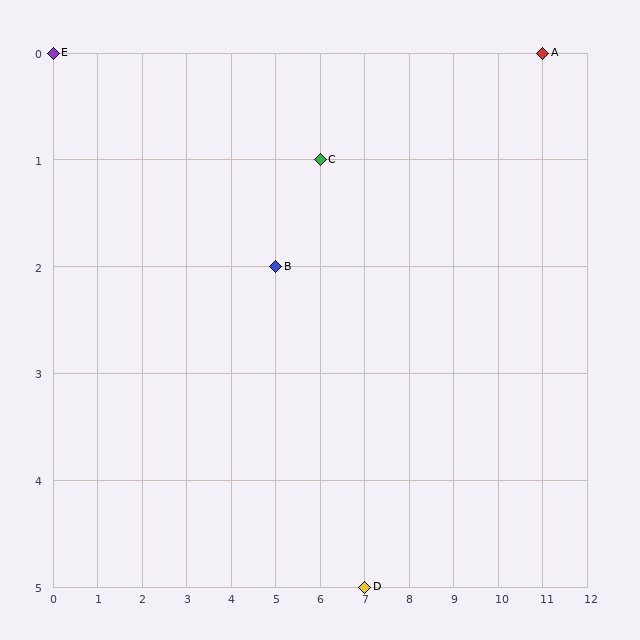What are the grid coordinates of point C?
Point C is at grid coordinates (6, 1).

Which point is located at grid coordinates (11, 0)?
Point A is at (11, 0).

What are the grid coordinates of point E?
Point E is at grid coordinates (0, 0).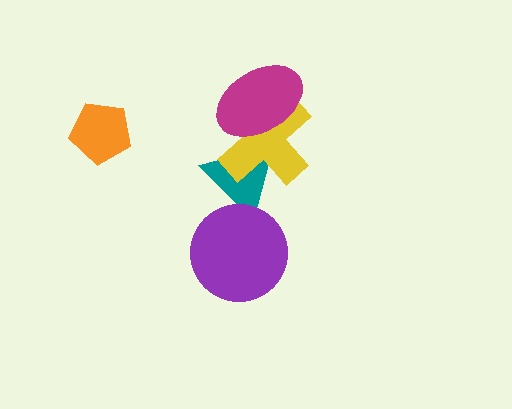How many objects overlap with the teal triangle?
3 objects overlap with the teal triangle.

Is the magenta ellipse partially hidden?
No, no other shape covers it.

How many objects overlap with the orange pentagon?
0 objects overlap with the orange pentagon.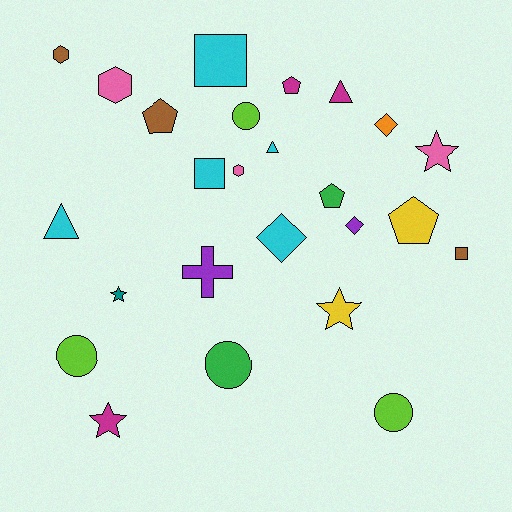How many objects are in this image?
There are 25 objects.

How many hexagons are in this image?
There are 3 hexagons.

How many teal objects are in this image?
There is 1 teal object.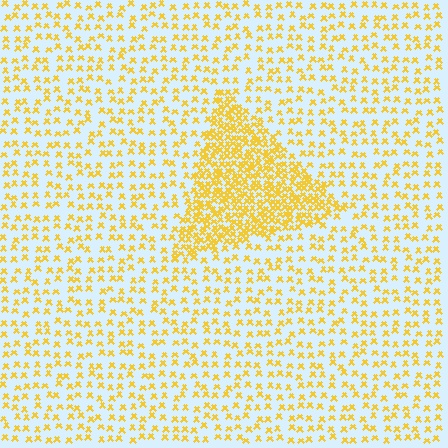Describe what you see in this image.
The image contains small yellow elements arranged at two different densities. A triangle-shaped region is visible where the elements are more densely packed than the surrounding area.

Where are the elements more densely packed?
The elements are more densely packed inside the triangle boundary.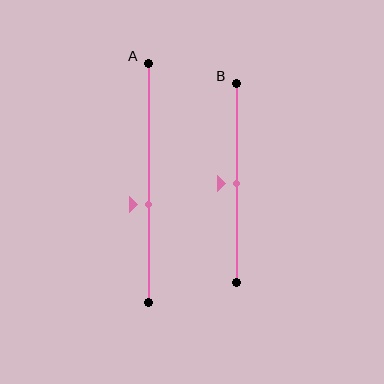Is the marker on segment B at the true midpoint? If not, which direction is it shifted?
Yes, the marker on segment B is at the true midpoint.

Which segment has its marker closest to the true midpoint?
Segment B has its marker closest to the true midpoint.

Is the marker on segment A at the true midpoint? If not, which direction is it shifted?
No, the marker on segment A is shifted downward by about 9% of the segment length.